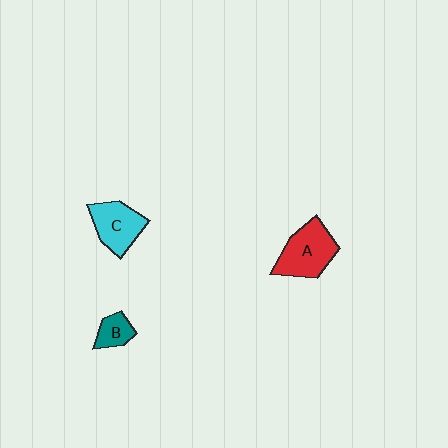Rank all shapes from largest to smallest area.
From largest to smallest: A (red), C (cyan), B (teal).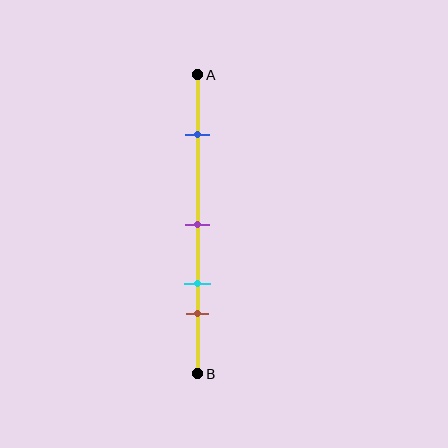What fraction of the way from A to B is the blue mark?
The blue mark is approximately 20% (0.2) of the way from A to B.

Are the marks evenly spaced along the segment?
No, the marks are not evenly spaced.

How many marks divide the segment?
There are 4 marks dividing the segment.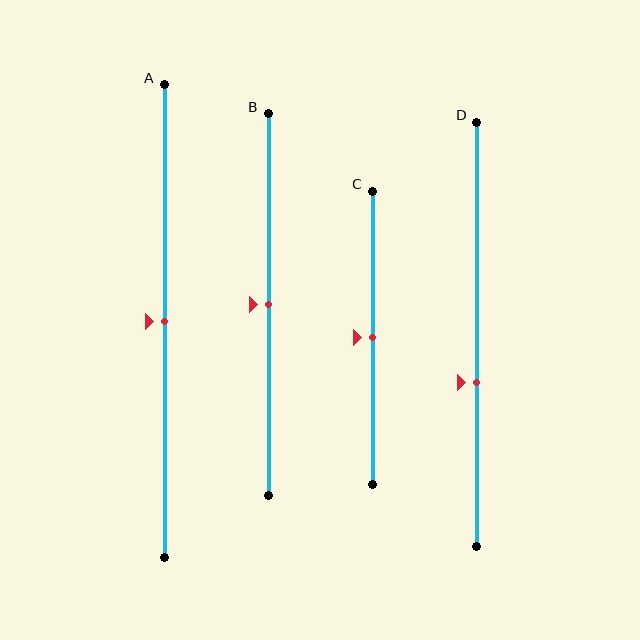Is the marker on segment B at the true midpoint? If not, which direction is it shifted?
Yes, the marker on segment B is at the true midpoint.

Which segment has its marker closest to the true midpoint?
Segment A has its marker closest to the true midpoint.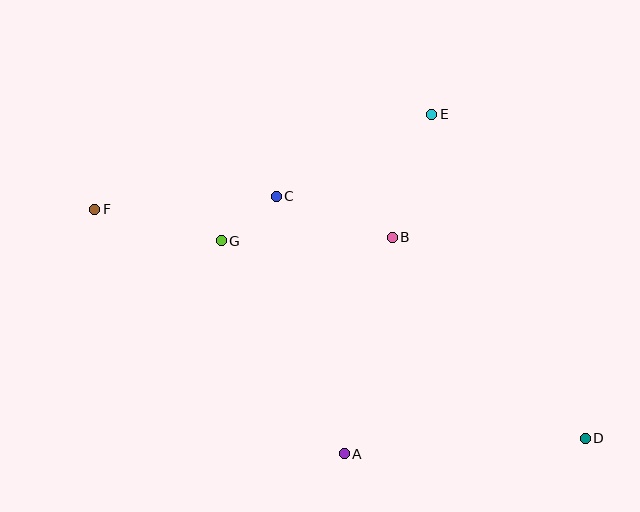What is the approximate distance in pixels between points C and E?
The distance between C and E is approximately 176 pixels.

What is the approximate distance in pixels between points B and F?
The distance between B and F is approximately 299 pixels.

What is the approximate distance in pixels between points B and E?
The distance between B and E is approximately 130 pixels.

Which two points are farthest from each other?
Points D and F are farthest from each other.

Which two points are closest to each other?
Points C and G are closest to each other.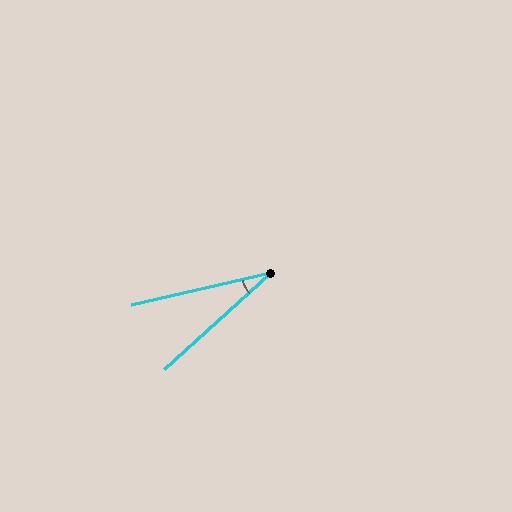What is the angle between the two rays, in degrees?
Approximately 29 degrees.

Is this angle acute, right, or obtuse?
It is acute.